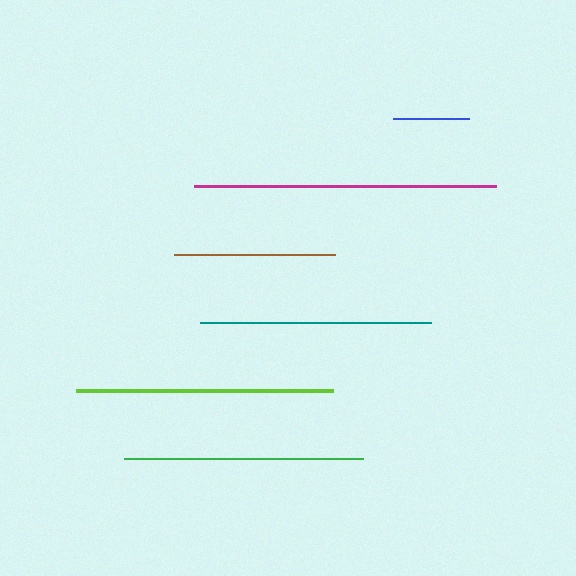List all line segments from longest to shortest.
From longest to shortest: magenta, lime, green, teal, brown, blue.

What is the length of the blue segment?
The blue segment is approximately 76 pixels long.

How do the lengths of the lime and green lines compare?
The lime and green lines are approximately the same length.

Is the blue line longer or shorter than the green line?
The green line is longer than the blue line.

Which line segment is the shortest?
The blue line is the shortest at approximately 76 pixels.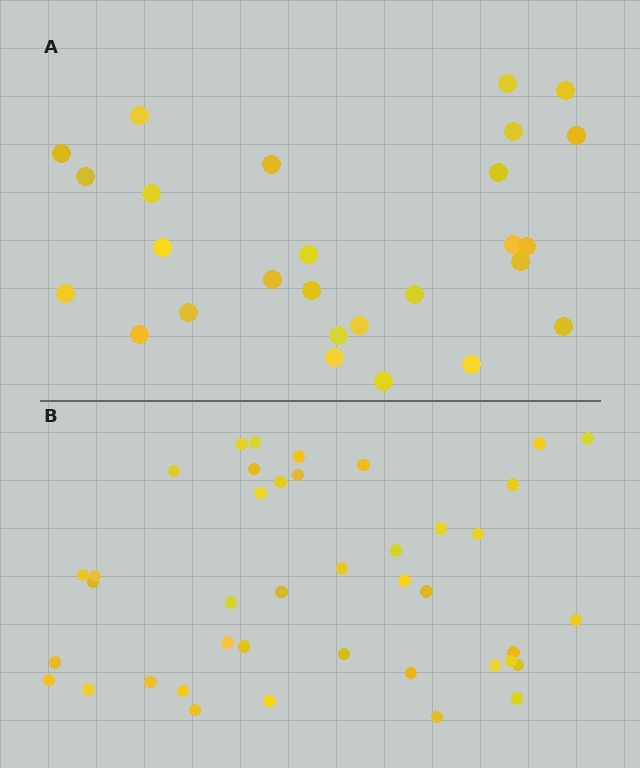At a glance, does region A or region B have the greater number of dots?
Region B (the bottom region) has more dots.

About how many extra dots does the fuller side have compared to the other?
Region B has approximately 15 more dots than region A.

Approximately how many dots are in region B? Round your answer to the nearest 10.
About 40 dots. (The exact count is 41, which rounds to 40.)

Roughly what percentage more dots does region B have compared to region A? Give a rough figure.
About 50% more.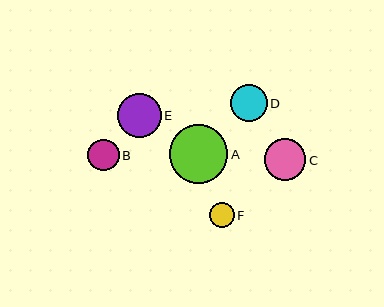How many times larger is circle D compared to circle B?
Circle D is approximately 1.2 times the size of circle B.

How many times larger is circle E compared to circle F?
Circle E is approximately 1.8 times the size of circle F.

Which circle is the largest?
Circle A is the largest with a size of approximately 59 pixels.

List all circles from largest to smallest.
From largest to smallest: A, E, C, D, B, F.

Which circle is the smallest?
Circle F is the smallest with a size of approximately 25 pixels.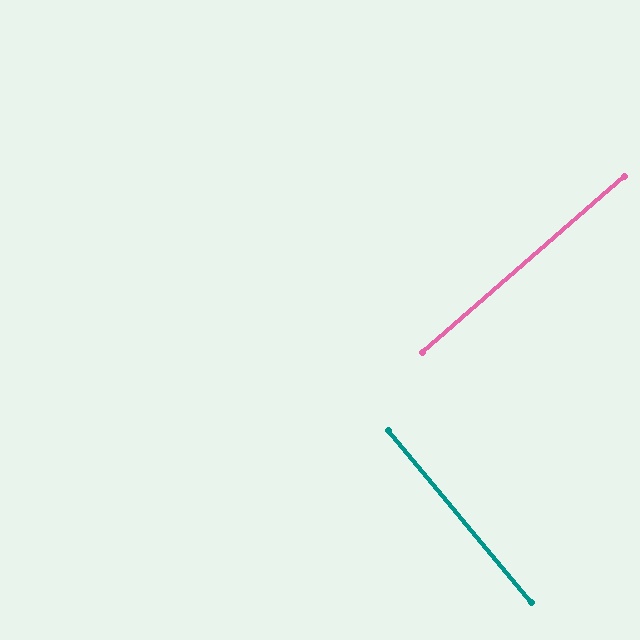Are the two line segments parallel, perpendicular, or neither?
Perpendicular — they meet at approximately 89°.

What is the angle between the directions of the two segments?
Approximately 89 degrees.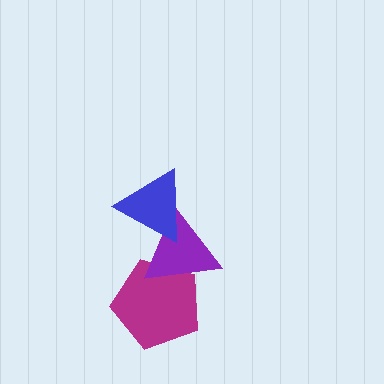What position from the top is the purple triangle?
The purple triangle is 2nd from the top.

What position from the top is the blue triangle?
The blue triangle is 1st from the top.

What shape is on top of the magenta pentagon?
The purple triangle is on top of the magenta pentagon.